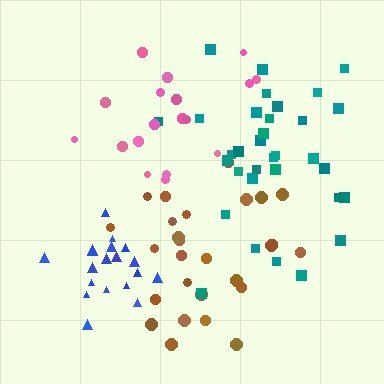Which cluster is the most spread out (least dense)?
Pink.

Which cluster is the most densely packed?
Blue.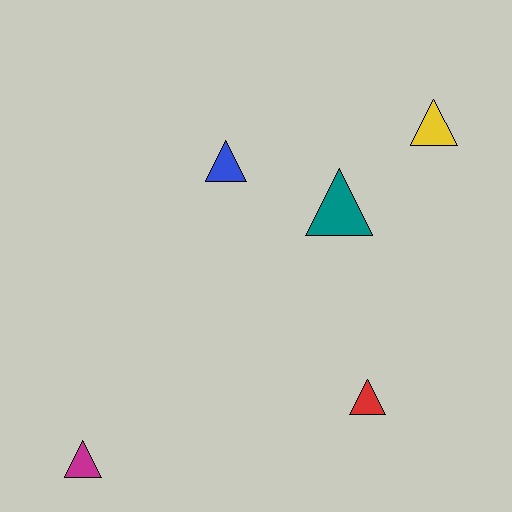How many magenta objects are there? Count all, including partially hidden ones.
There is 1 magenta object.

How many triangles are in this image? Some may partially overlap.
There are 5 triangles.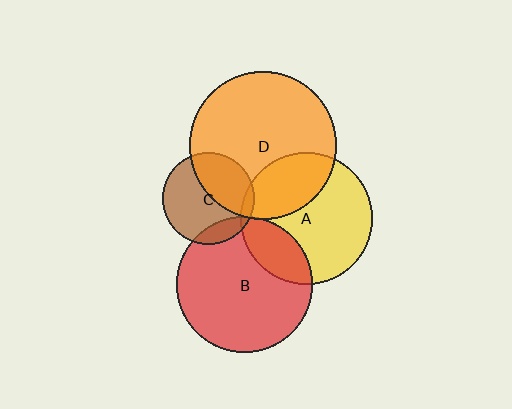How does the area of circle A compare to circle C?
Approximately 2.1 times.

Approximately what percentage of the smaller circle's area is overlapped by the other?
Approximately 40%.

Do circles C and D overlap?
Yes.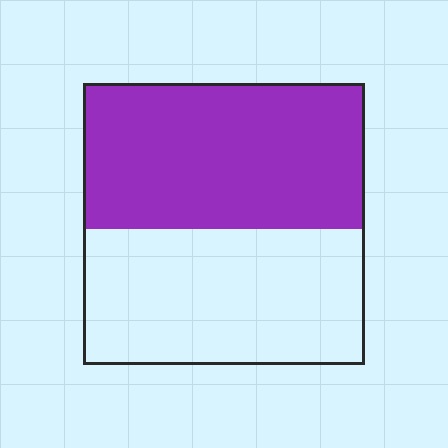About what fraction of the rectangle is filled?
About one half (1/2).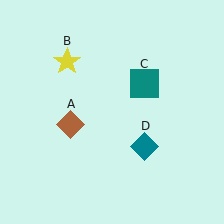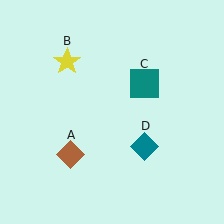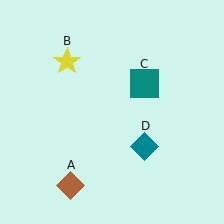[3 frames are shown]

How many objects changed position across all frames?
1 object changed position: brown diamond (object A).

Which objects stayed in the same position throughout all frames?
Yellow star (object B) and teal square (object C) and teal diamond (object D) remained stationary.